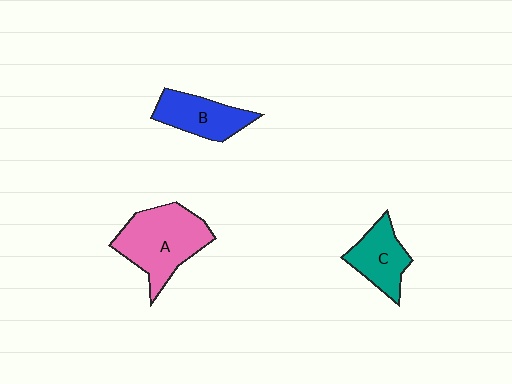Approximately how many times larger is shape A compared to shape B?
Approximately 1.6 times.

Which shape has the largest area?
Shape A (pink).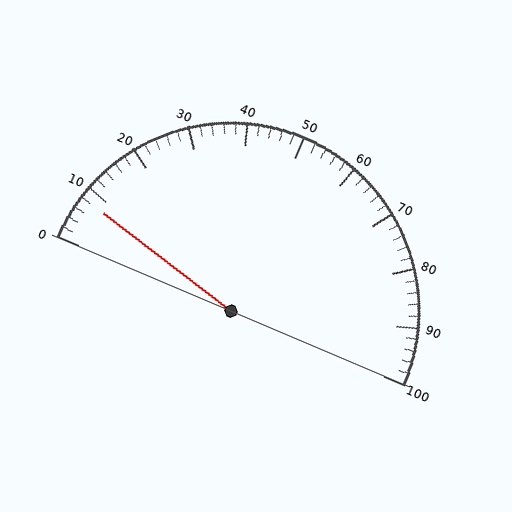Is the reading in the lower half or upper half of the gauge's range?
The reading is in the lower half of the range (0 to 100).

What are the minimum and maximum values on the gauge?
The gauge ranges from 0 to 100.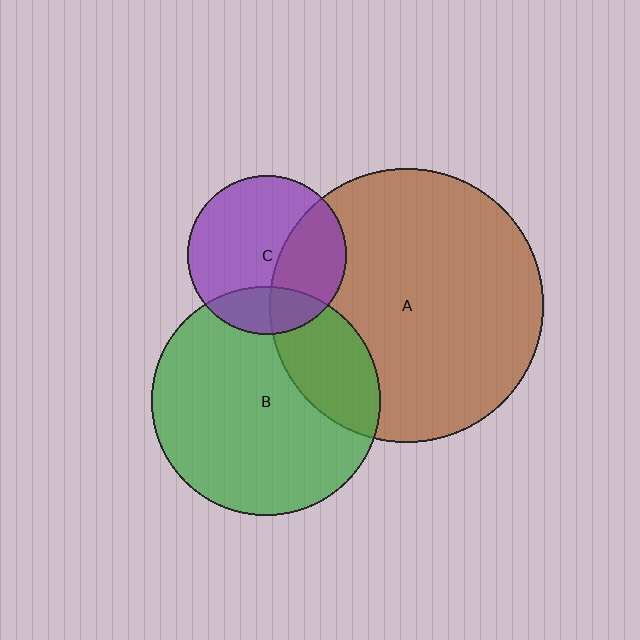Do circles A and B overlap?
Yes.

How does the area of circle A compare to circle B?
Approximately 1.4 times.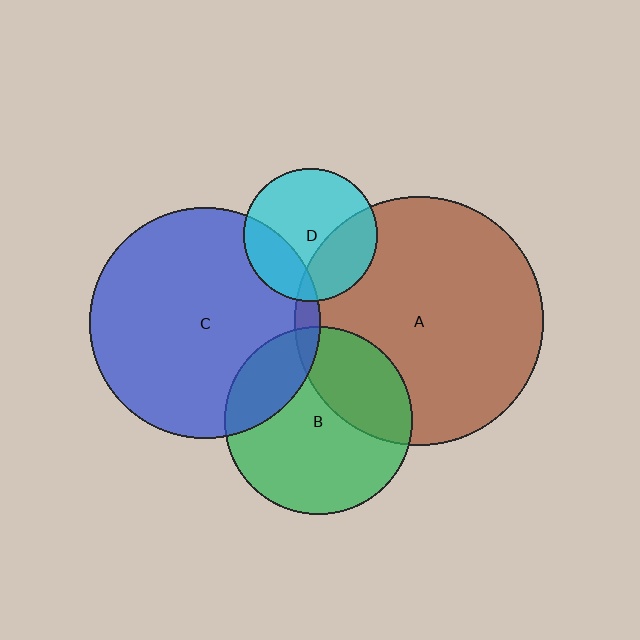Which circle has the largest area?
Circle A (brown).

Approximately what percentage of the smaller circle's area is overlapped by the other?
Approximately 30%.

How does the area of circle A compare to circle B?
Approximately 1.7 times.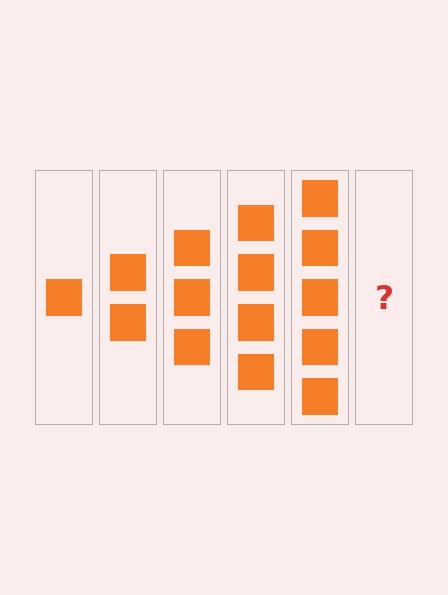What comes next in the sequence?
The next element should be 6 squares.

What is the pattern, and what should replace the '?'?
The pattern is that each step adds one more square. The '?' should be 6 squares.